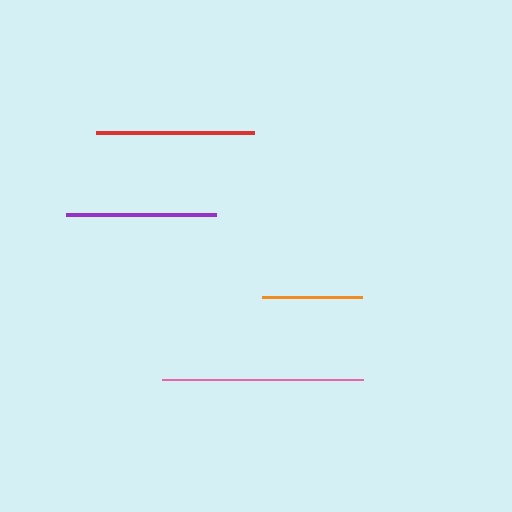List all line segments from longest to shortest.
From longest to shortest: pink, red, purple, orange.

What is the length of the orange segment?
The orange segment is approximately 100 pixels long.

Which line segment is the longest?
The pink line is the longest at approximately 201 pixels.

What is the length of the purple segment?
The purple segment is approximately 150 pixels long.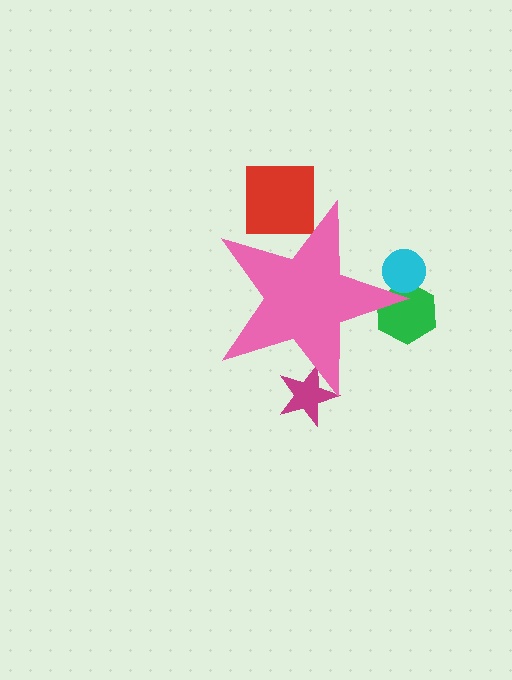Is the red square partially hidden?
Yes, the red square is partially hidden behind the pink star.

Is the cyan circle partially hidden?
Yes, the cyan circle is partially hidden behind the pink star.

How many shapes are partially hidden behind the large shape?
4 shapes are partially hidden.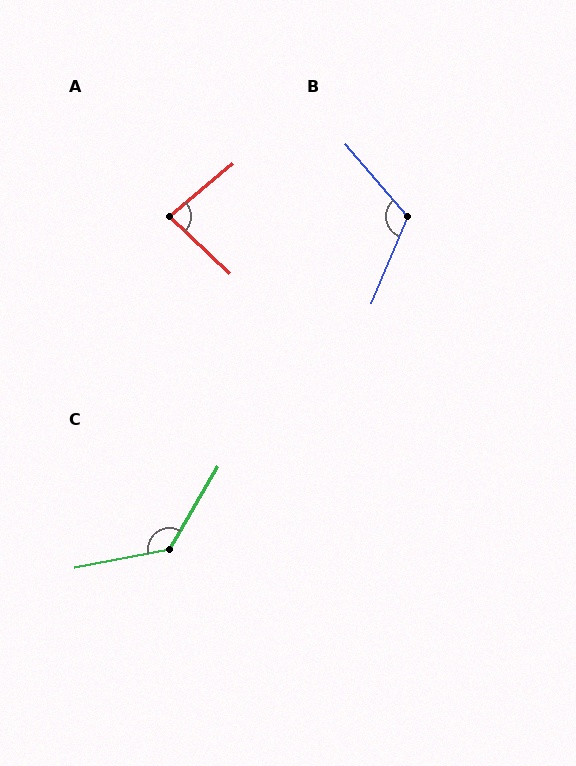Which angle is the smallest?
A, at approximately 83 degrees.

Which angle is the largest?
C, at approximately 131 degrees.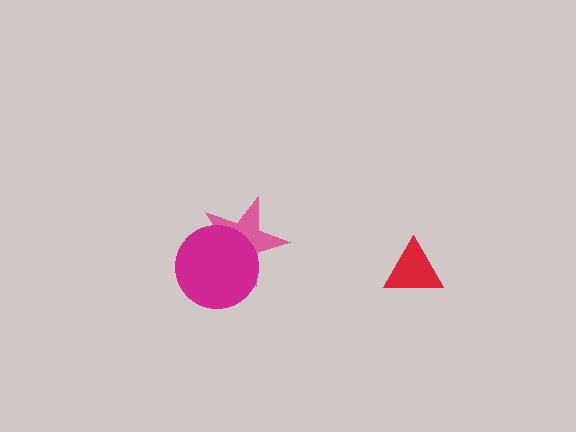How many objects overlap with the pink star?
1 object overlaps with the pink star.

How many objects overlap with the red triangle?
0 objects overlap with the red triangle.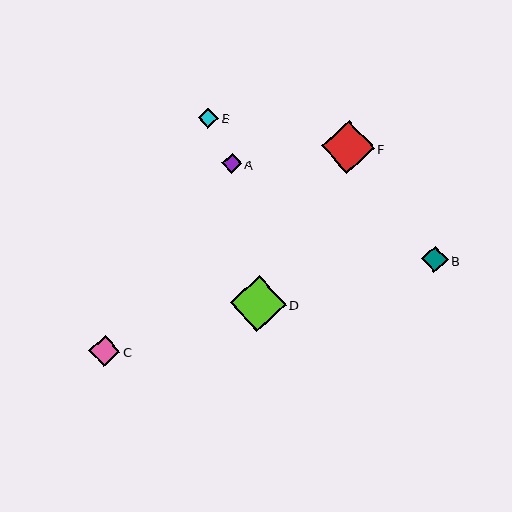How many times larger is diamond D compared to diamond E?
Diamond D is approximately 2.8 times the size of diamond E.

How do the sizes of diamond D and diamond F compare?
Diamond D and diamond F are approximately the same size.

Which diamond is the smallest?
Diamond A is the smallest with a size of approximately 20 pixels.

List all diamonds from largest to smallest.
From largest to smallest: D, F, C, B, E, A.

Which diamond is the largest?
Diamond D is the largest with a size of approximately 56 pixels.